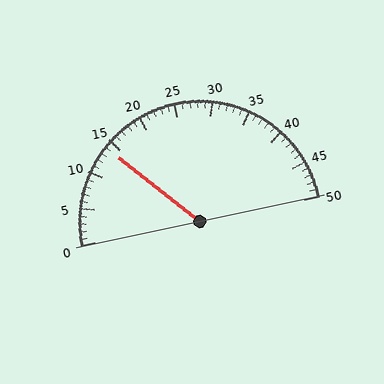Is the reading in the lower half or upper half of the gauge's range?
The reading is in the lower half of the range (0 to 50).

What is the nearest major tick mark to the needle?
The nearest major tick mark is 15.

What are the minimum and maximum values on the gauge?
The gauge ranges from 0 to 50.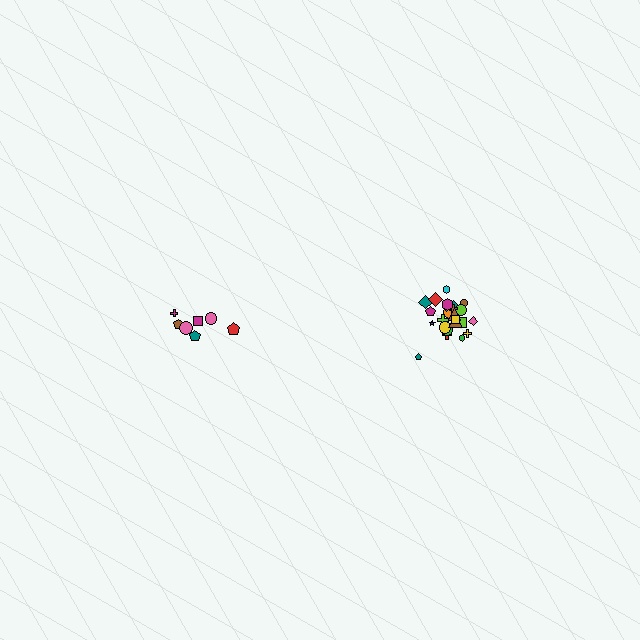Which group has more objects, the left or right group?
The right group.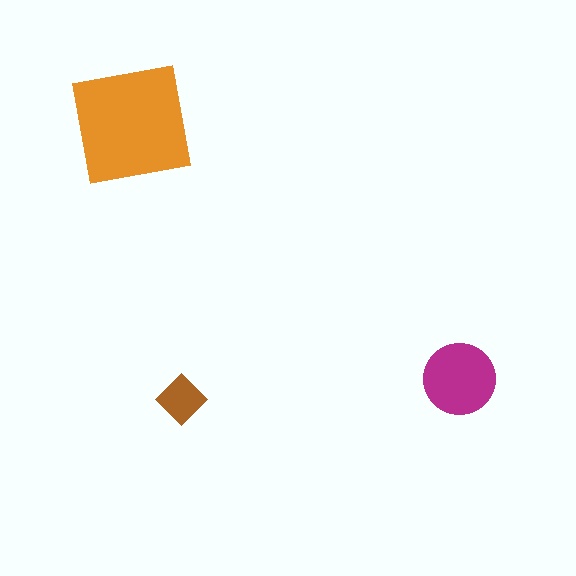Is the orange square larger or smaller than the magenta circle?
Larger.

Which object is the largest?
The orange square.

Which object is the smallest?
The brown diamond.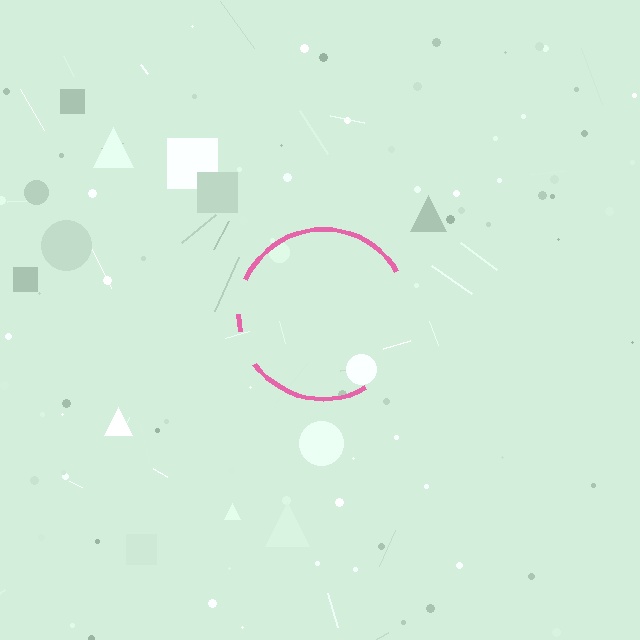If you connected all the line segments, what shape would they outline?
They would outline a circle.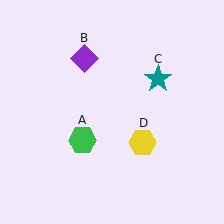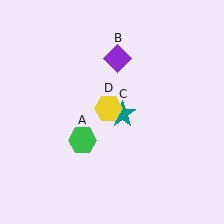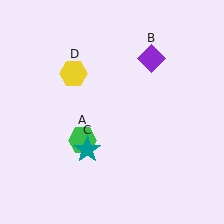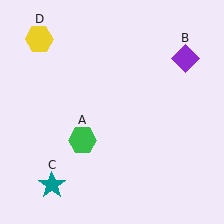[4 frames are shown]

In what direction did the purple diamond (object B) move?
The purple diamond (object B) moved right.